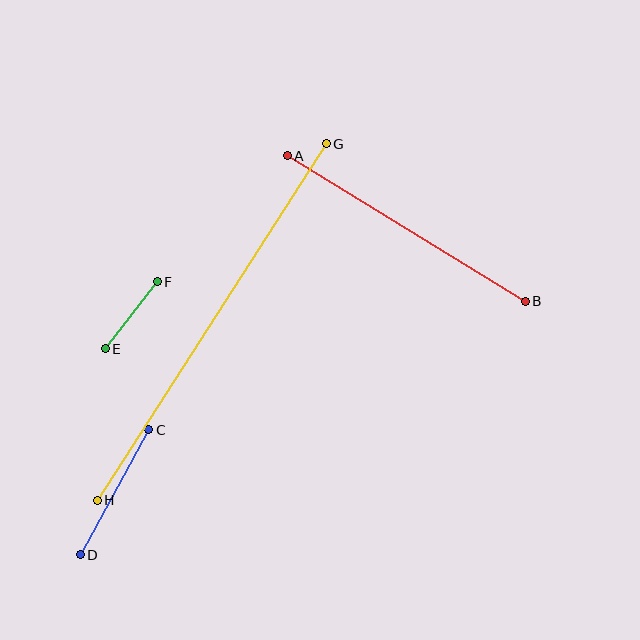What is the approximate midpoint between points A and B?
The midpoint is at approximately (406, 228) pixels.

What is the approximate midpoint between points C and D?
The midpoint is at approximately (115, 492) pixels.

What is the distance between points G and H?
The distance is approximately 424 pixels.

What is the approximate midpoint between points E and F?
The midpoint is at approximately (131, 315) pixels.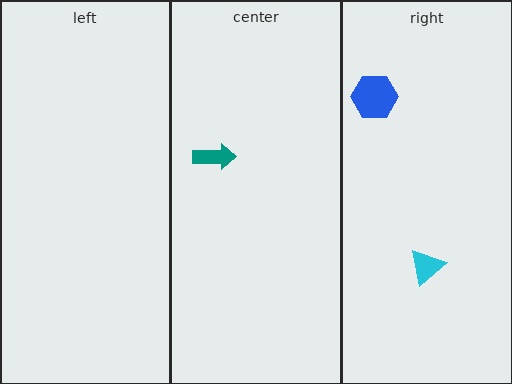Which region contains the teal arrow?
The center region.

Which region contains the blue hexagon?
The right region.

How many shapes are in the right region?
2.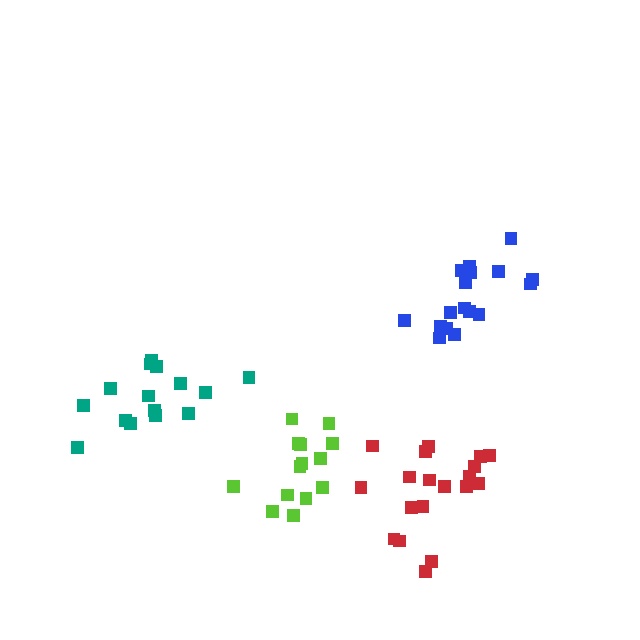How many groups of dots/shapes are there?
There are 4 groups.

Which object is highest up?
The blue cluster is topmost.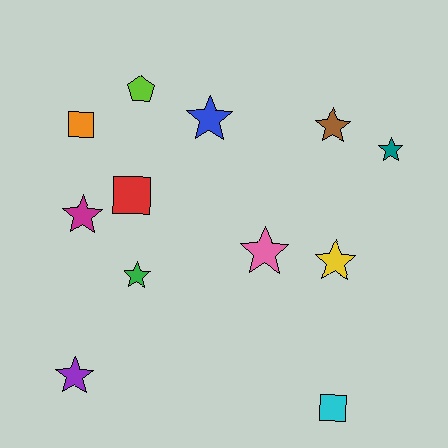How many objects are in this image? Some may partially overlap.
There are 12 objects.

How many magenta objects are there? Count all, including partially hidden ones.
There is 1 magenta object.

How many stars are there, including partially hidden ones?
There are 8 stars.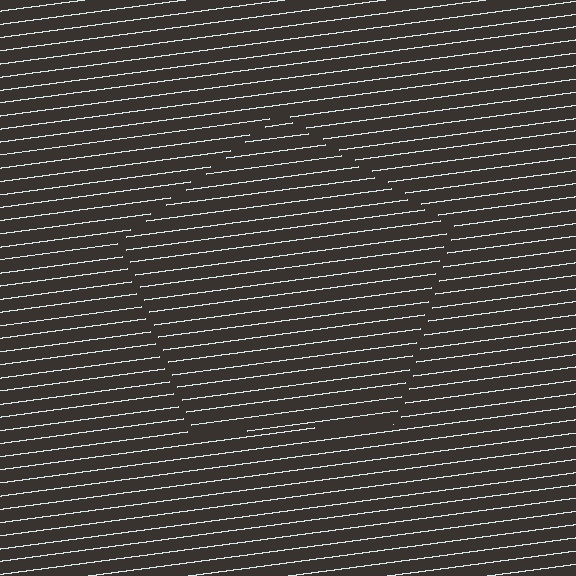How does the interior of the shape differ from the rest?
The interior of the shape contains the same grating, shifted by half a period — the contour is defined by the phase discontinuity where line-ends from the inner and outer gratings abut.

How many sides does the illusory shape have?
5 sides — the line-ends trace a pentagon.